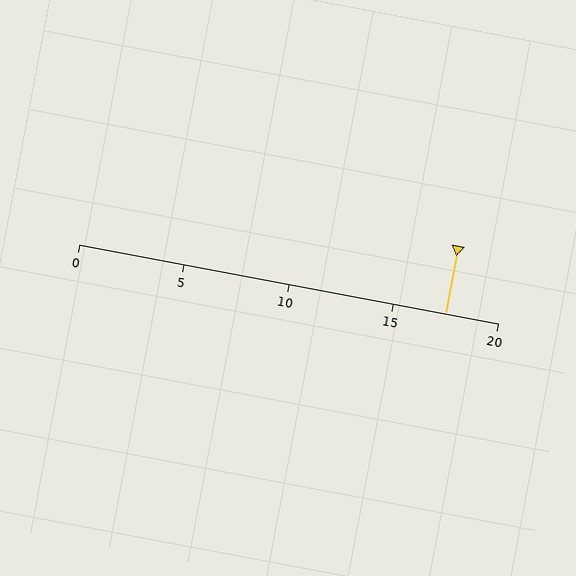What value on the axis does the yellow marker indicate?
The marker indicates approximately 17.5.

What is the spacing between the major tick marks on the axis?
The major ticks are spaced 5 apart.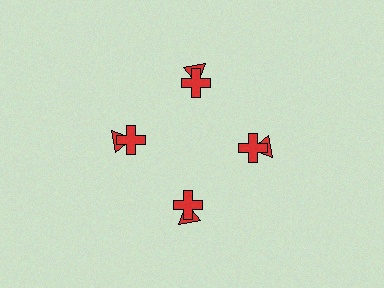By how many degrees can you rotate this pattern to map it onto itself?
The pattern maps onto itself every 90 degrees of rotation.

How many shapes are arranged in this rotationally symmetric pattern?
There are 8 shapes, arranged in 4 groups of 2.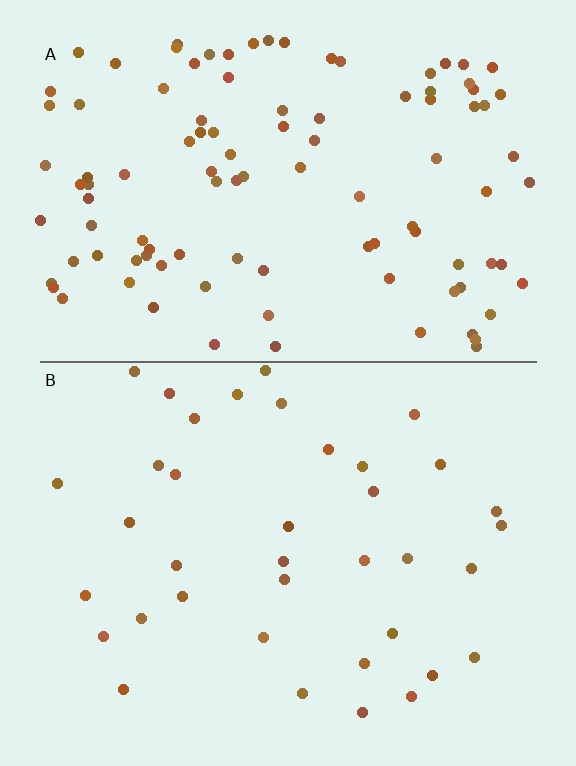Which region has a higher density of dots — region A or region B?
A (the top).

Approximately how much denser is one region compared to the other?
Approximately 2.8× — region A over region B.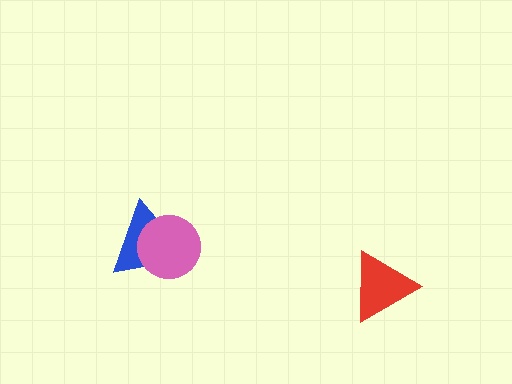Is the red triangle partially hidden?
No, no other shape covers it.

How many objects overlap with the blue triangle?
1 object overlaps with the blue triangle.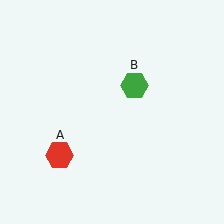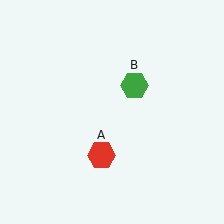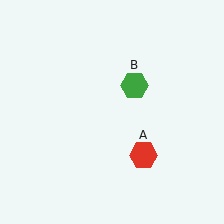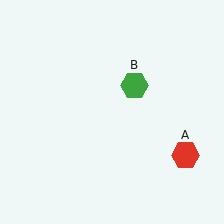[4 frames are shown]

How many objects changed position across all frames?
1 object changed position: red hexagon (object A).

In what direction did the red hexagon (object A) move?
The red hexagon (object A) moved right.